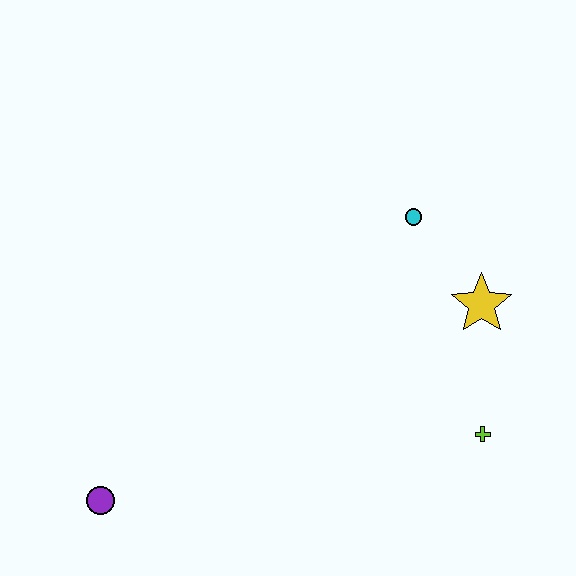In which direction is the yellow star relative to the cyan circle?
The yellow star is below the cyan circle.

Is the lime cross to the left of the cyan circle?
No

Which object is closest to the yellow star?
The cyan circle is closest to the yellow star.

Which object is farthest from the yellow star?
The purple circle is farthest from the yellow star.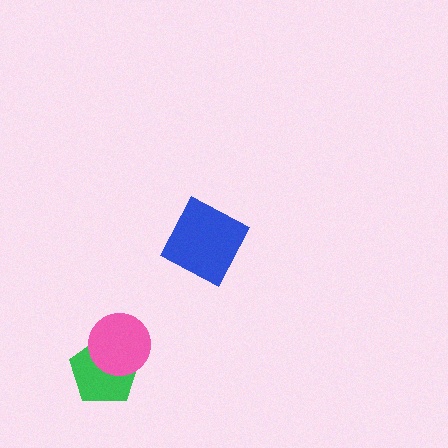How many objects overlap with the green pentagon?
1 object overlaps with the green pentagon.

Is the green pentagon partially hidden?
Yes, it is partially covered by another shape.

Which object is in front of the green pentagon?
The pink circle is in front of the green pentagon.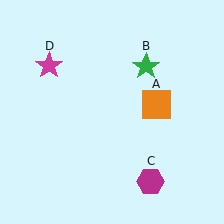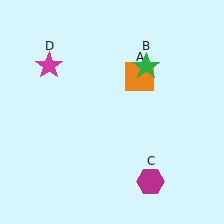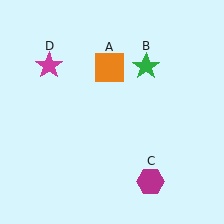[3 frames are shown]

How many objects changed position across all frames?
1 object changed position: orange square (object A).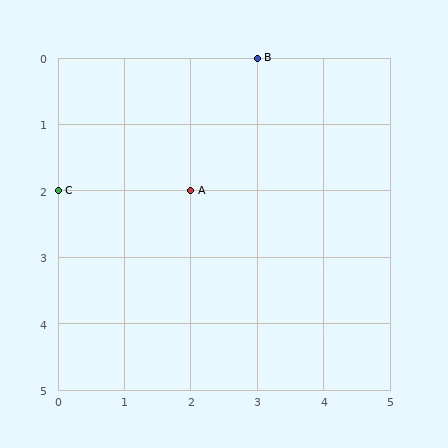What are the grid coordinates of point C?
Point C is at grid coordinates (0, 2).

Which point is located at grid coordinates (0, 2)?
Point C is at (0, 2).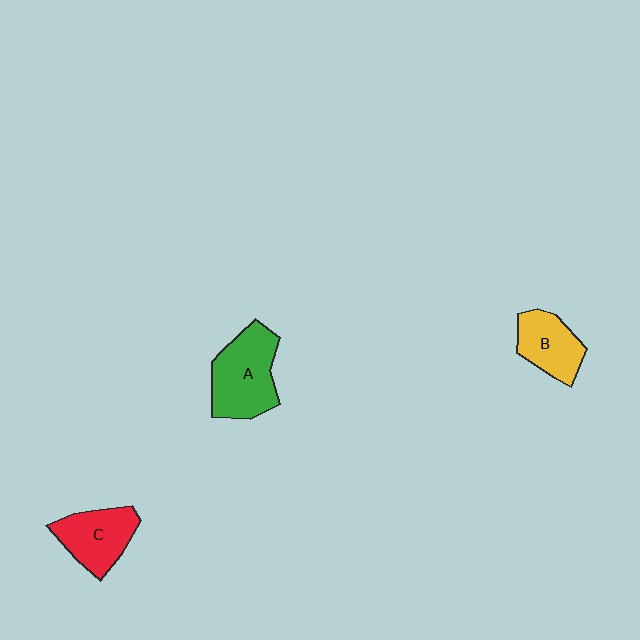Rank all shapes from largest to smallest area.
From largest to smallest: A (green), C (red), B (yellow).